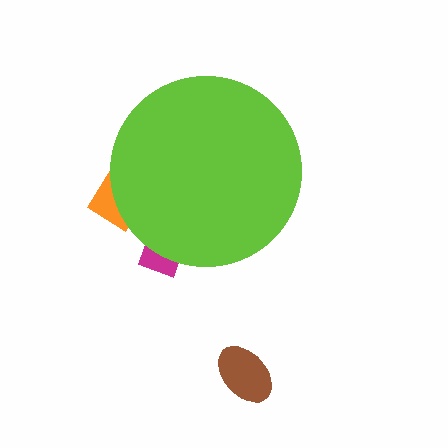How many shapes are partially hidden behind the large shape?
2 shapes are partially hidden.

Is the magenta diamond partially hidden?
Yes, the magenta diamond is partially hidden behind the lime circle.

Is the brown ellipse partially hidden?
No, the brown ellipse is fully visible.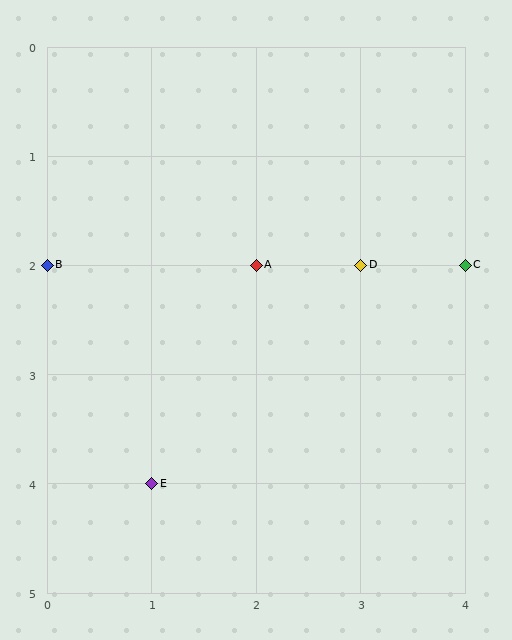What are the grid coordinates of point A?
Point A is at grid coordinates (2, 2).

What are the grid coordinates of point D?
Point D is at grid coordinates (3, 2).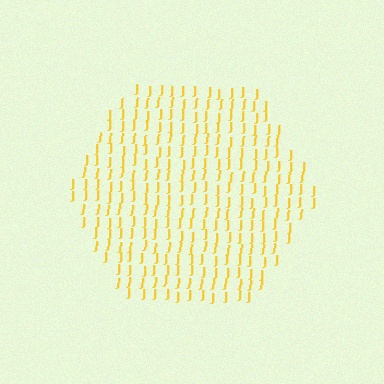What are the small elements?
The small elements are letter J's.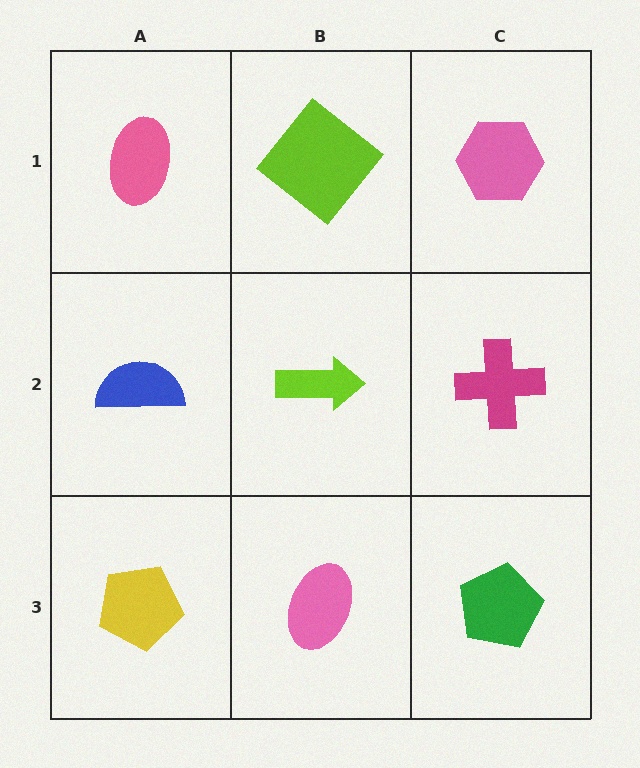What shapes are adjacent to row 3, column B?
A lime arrow (row 2, column B), a yellow pentagon (row 3, column A), a green pentagon (row 3, column C).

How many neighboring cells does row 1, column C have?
2.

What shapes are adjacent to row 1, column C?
A magenta cross (row 2, column C), a lime diamond (row 1, column B).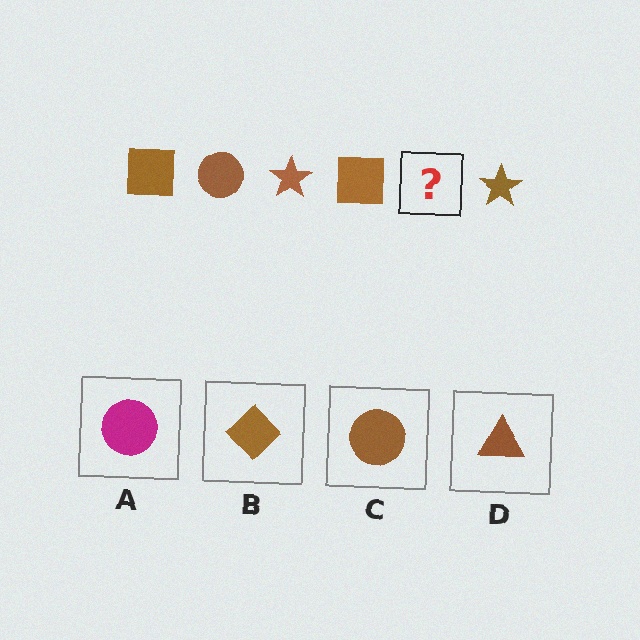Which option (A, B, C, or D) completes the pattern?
C.